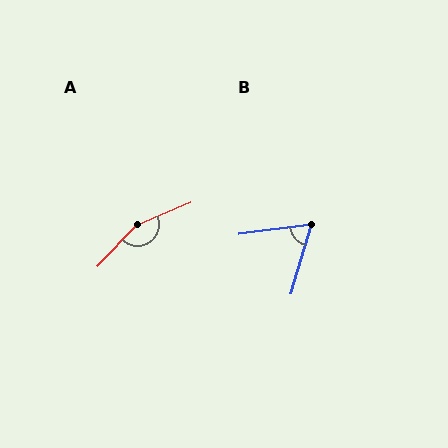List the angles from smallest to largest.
B (66°), A (156°).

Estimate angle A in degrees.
Approximately 156 degrees.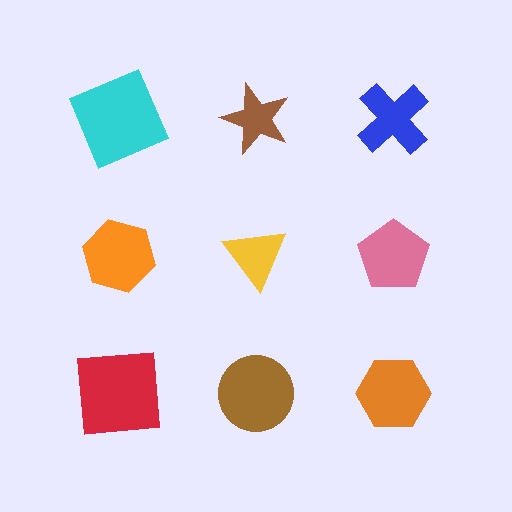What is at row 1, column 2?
A brown star.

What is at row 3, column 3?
An orange hexagon.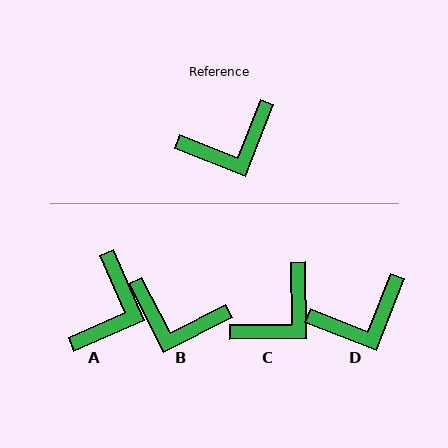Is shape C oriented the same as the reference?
No, it is off by about 22 degrees.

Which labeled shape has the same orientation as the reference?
D.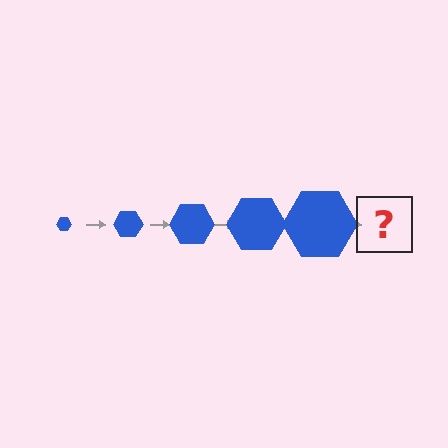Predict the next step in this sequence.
The next step is a blue hexagon, larger than the previous one.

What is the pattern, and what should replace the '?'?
The pattern is that the hexagon gets progressively larger each step. The '?' should be a blue hexagon, larger than the previous one.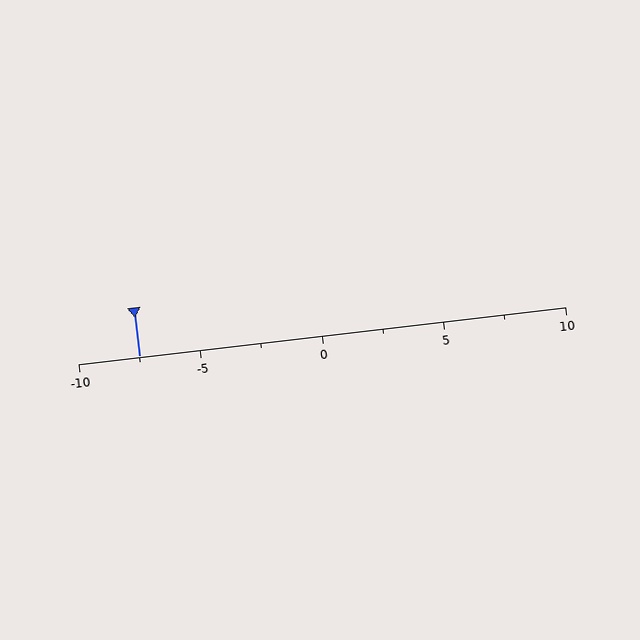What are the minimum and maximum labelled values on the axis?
The axis runs from -10 to 10.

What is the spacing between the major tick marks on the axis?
The major ticks are spaced 5 apart.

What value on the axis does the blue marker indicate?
The marker indicates approximately -7.5.